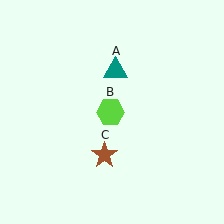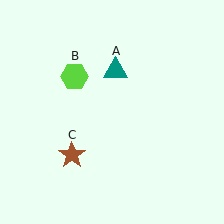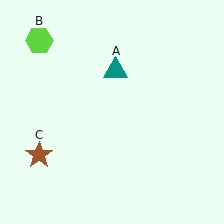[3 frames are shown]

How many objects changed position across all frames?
2 objects changed position: lime hexagon (object B), brown star (object C).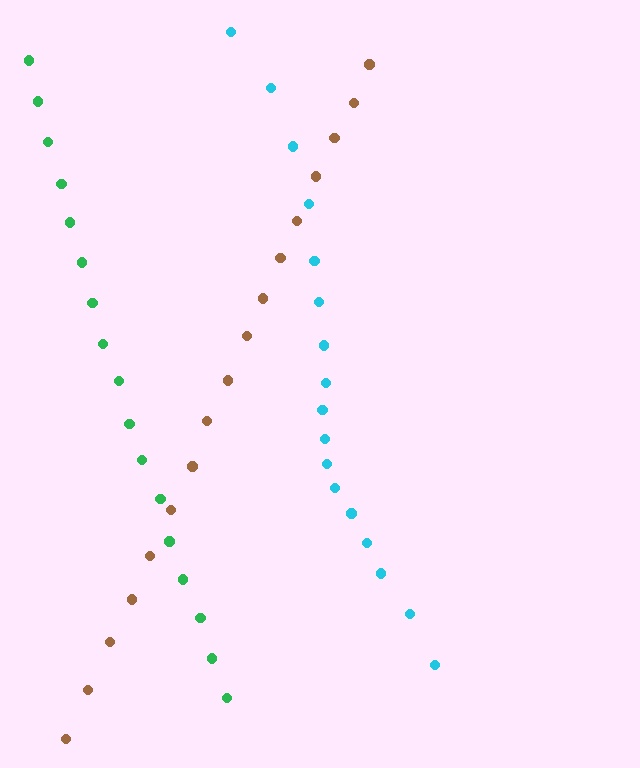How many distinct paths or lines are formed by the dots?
There are 3 distinct paths.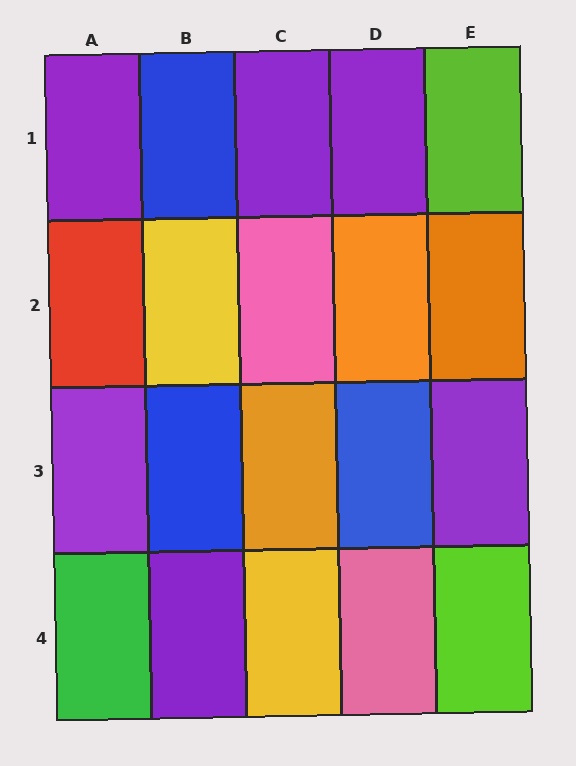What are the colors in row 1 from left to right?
Purple, blue, purple, purple, lime.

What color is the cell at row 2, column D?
Orange.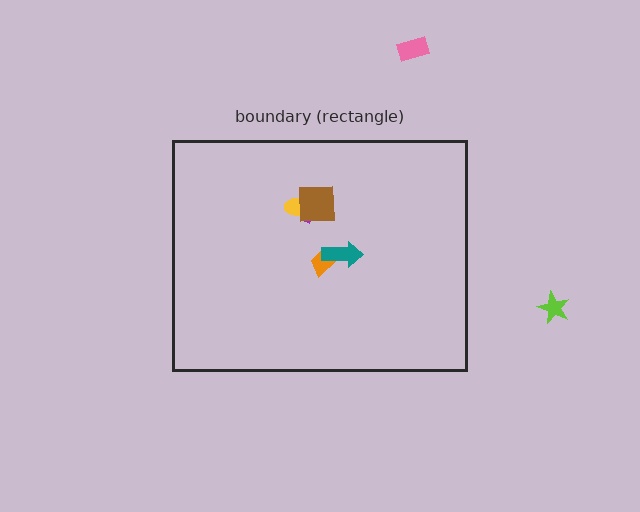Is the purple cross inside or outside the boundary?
Inside.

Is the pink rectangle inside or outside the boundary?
Outside.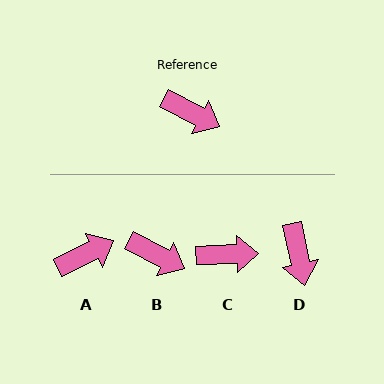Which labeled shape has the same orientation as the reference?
B.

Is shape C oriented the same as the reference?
No, it is off by about 29 degrees.